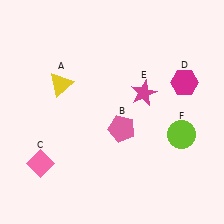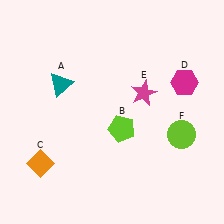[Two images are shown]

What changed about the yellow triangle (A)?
In Image 1, A is yellow. In Image 2, it changed to teal.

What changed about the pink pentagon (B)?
In Image 1, B is pink. In Image 2, it changed to lime.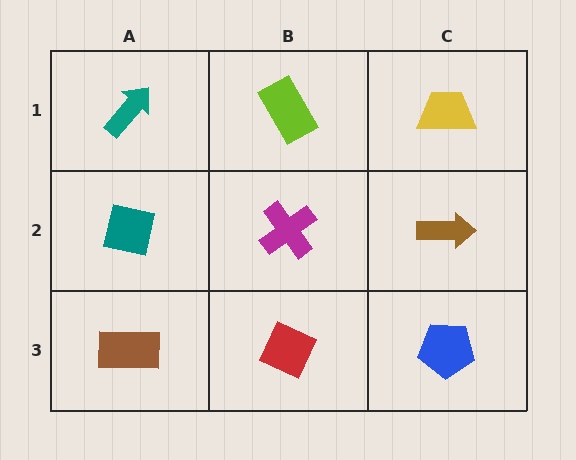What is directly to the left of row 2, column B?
A teal square.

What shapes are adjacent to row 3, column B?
A magenta cross (row 2, column B), a brown rectangle (row 3, column A), a blue pentagon (row 3, column C).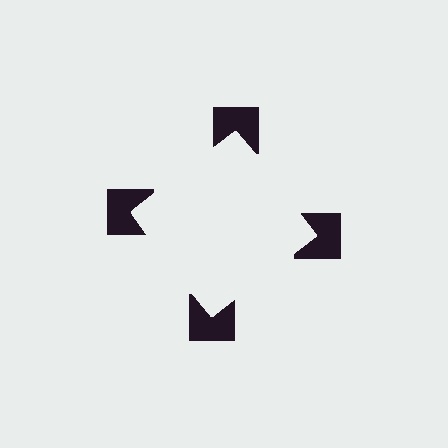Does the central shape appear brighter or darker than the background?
It typically appears slightly brighter than the background, even though no actual brightness change is drawn.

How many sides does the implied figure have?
4 sides.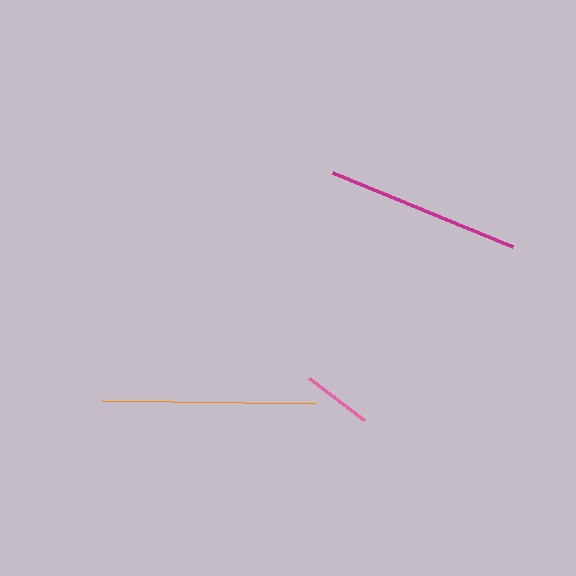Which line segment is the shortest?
The pink line is the shortest at approximately 69 pixels.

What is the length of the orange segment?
The orange segment is approximately 213 pixels long.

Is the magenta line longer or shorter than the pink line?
The magenta line is longer than the pink line.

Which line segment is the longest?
The orange line is the longest at approximately 213 pixels.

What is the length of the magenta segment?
The magenta segment is approximately 195 pixels long.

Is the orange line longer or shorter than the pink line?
The orange line is longer than the pink line.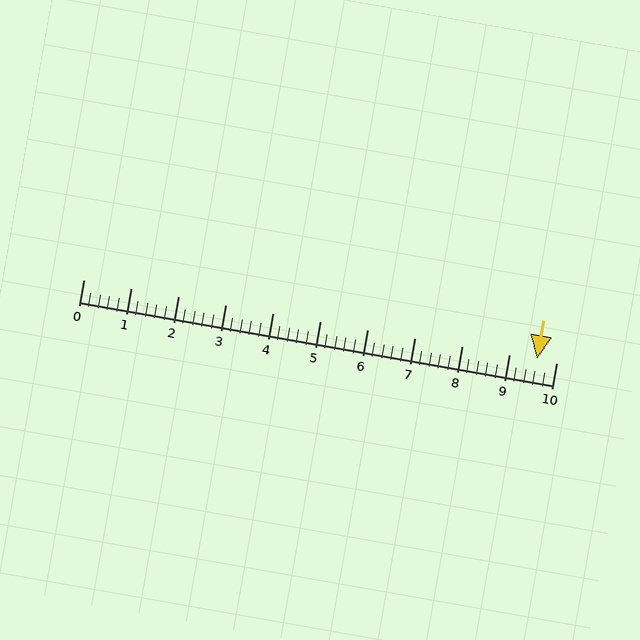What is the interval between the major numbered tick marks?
The major tick marks are spaced 1 units apart.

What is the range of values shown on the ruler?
The ruler shows values from 0 to 10.